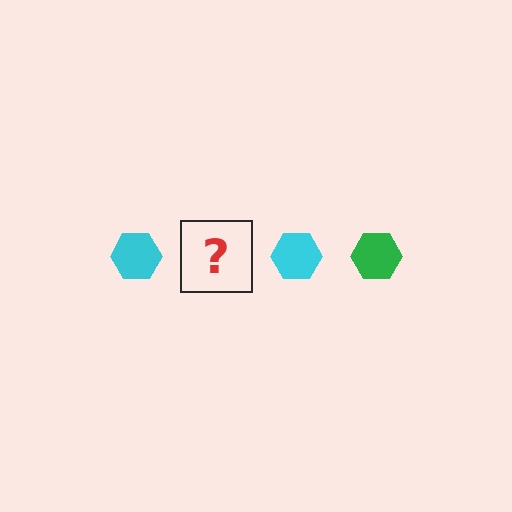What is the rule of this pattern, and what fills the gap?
The rule is that the pattern cycles through cyan, green hexagons. The gap should be filled with a green hexagon.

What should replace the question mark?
The question mark should be replaced with a green hexagon.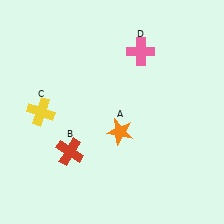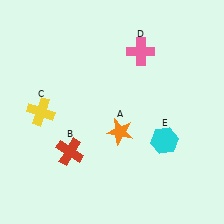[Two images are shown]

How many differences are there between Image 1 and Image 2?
There is 1 difference between the two images.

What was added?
A cyan hexagon (E) was added in Image 2.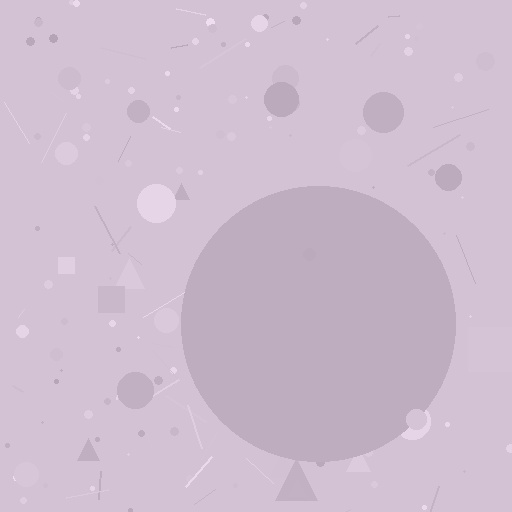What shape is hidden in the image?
A circle is hidden in the image.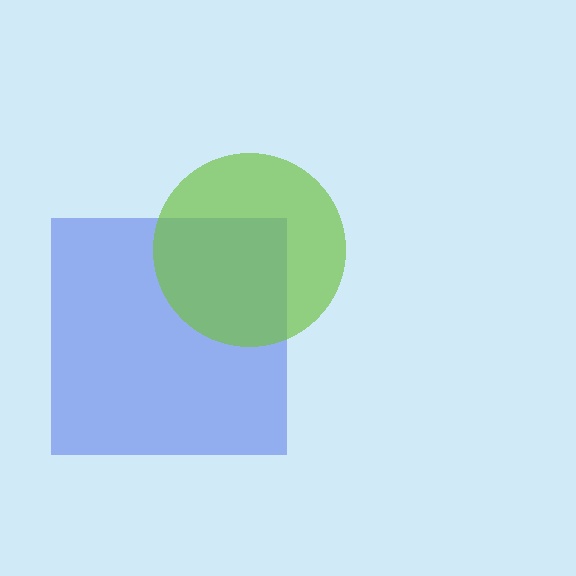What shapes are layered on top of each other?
The layered shapes are: a blue square, a lime circle.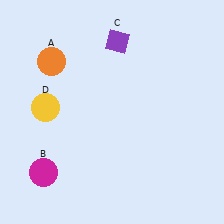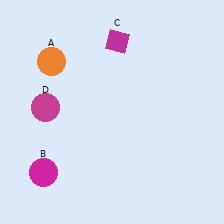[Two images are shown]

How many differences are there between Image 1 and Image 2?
There are 2 differences between the two images.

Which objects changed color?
C changed from purple to magenta. D changed from yellow to magenta.